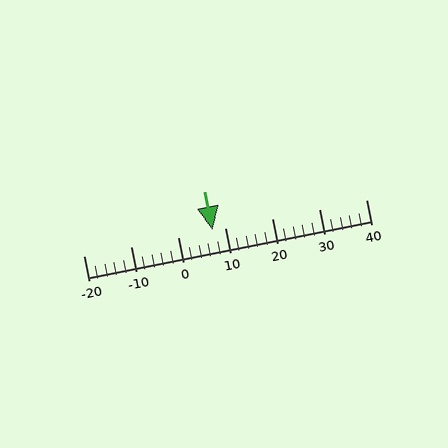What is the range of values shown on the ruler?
The ruler shows values from -20 to 40.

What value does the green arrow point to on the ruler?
The green arrow points to approximately 7.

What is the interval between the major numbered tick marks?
The major tick marks are spaced 10 units apart.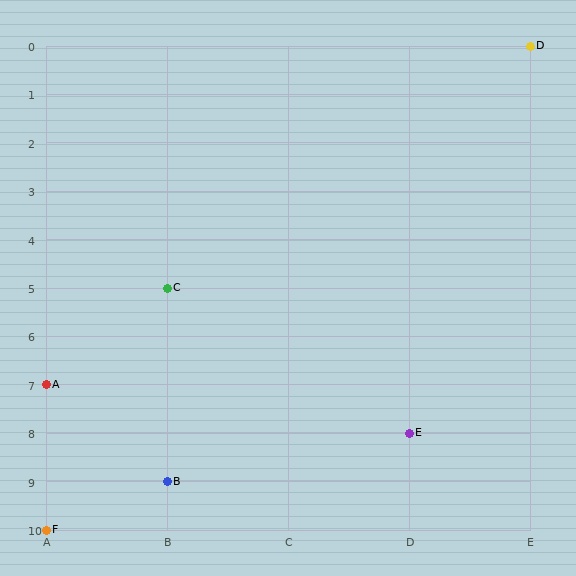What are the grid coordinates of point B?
Point B is at grid coordinates (B, 9).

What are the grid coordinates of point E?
Point E is at grid coordinates (D, 8).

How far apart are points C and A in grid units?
Points C and A are 1 column and 2 rows apart (about 2.2 grid units diagonally).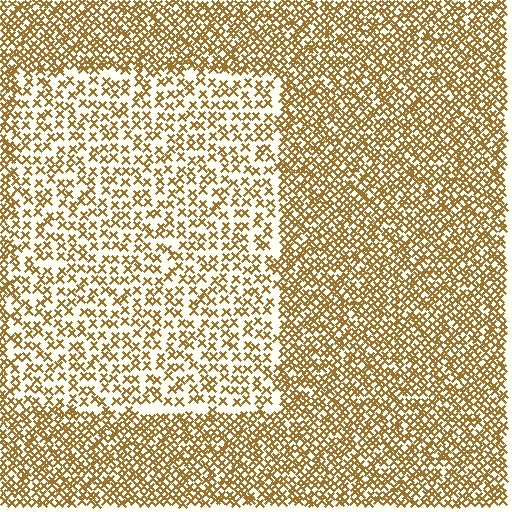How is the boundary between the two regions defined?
The boundary is defined by a change in element density (approximately 2.0x ratio). All elements are the same color, size, and shape.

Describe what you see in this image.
The image contains small brown elements arranged at two different densities. A rectangle-shaped region is visible where the elements are less densely packed than the surrounding area.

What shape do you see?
I see a rectangle.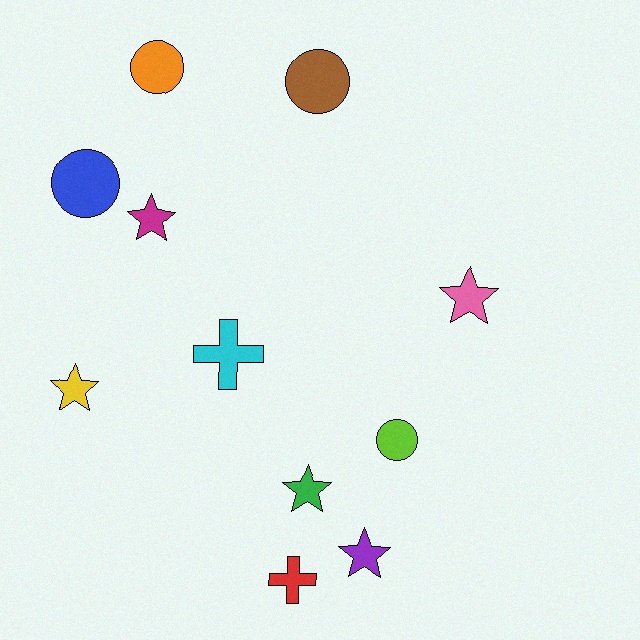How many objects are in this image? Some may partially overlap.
There are 11 objects.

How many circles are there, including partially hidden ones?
There are 4 circles.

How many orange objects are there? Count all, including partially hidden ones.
There is 1 orange object.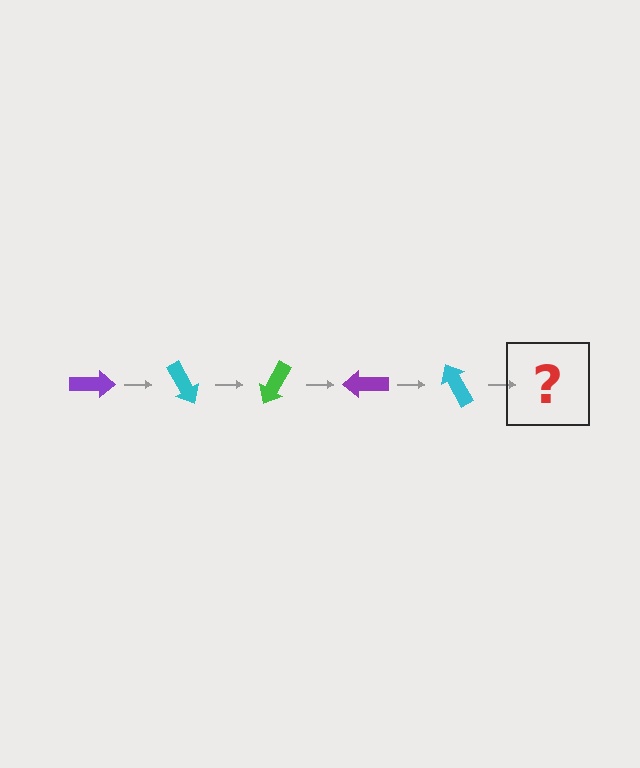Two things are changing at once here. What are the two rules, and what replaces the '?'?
The two rules are that it rotates 60 degrees each step and the color cycles through purple, cyan, and green. The '?' should be a green arrow, rotated 300 degrees from the start.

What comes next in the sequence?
The next element should be a green arrow, rotated 300 degrees from the start.